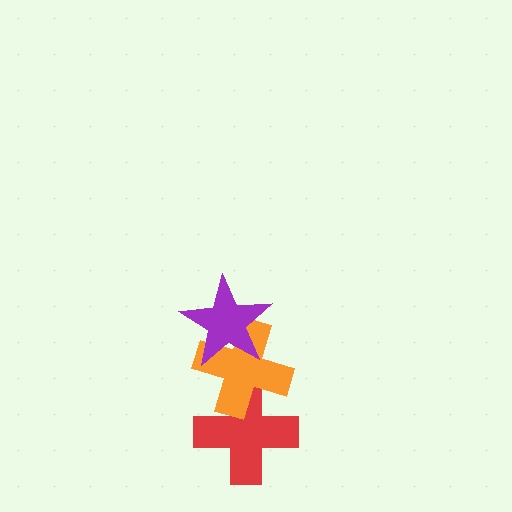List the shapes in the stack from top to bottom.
From top to bottom: the purple star, the orange cross, the red cross.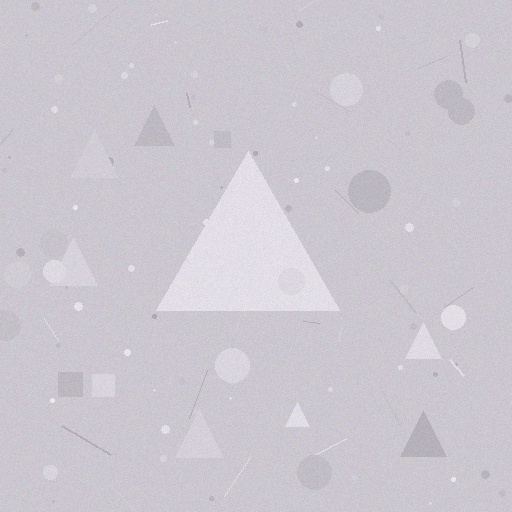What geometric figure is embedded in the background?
A triangle is embedded in the background.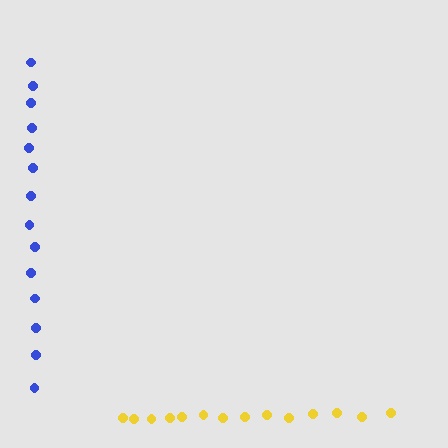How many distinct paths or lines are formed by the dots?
There are 2 distinct paths.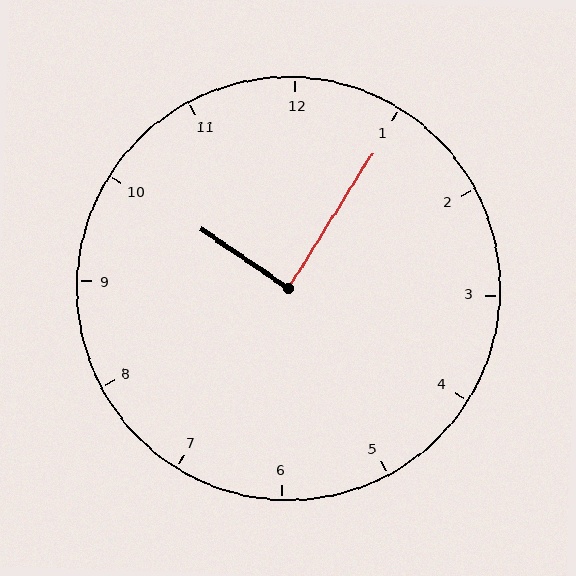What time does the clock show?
10:05.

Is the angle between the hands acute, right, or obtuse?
It is right.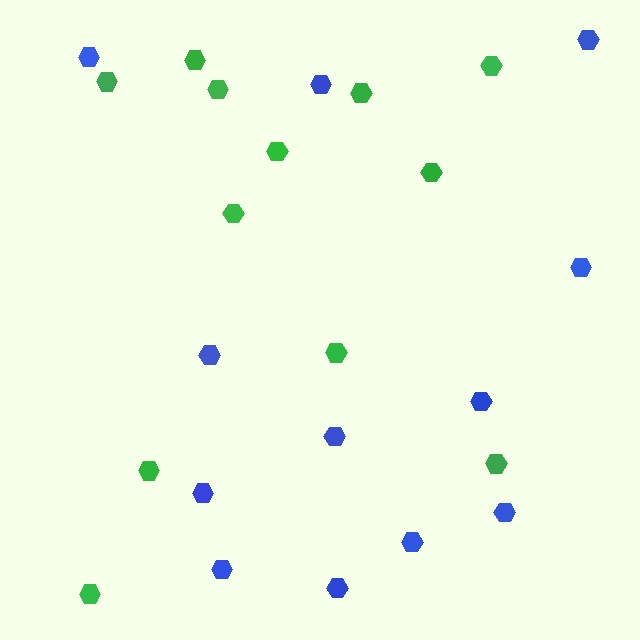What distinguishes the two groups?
There are 2 groups: one group of green hexagons (12) and one group of blue hexagons (12).